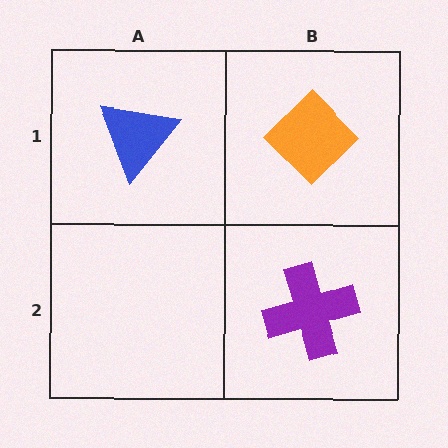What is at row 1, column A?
A blue triangle.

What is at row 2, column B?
A purple cross.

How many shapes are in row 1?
2 shapes.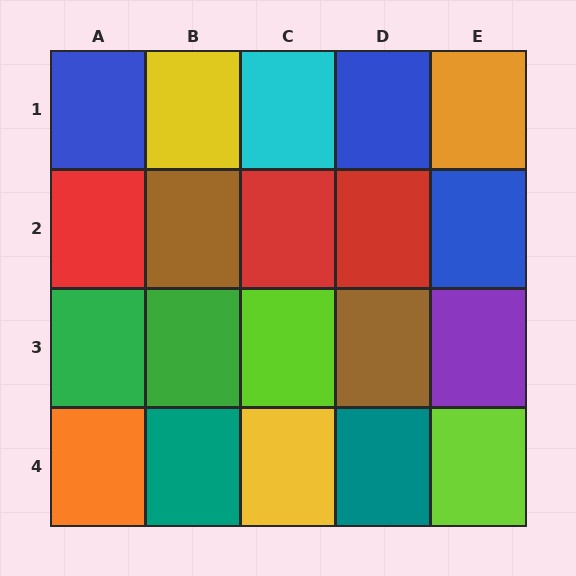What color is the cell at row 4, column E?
Lime.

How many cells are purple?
1 cell is purple.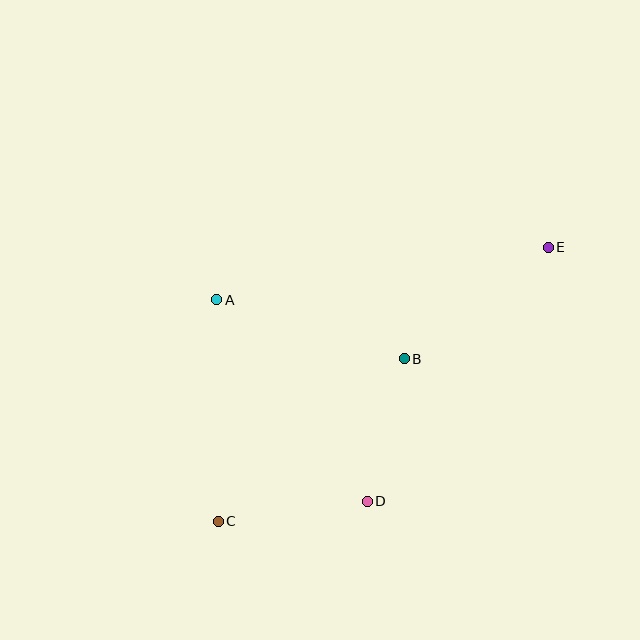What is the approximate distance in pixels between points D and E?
The distance between D and E is approximately 312 pixels.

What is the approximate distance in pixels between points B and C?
The distance between B and C is approximately 247 pixels.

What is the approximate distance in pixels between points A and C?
The distance between A and C is approximately 222 pixels.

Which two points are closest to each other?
Points B and D are closest to each other.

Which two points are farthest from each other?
Points C and E are farthest from each other.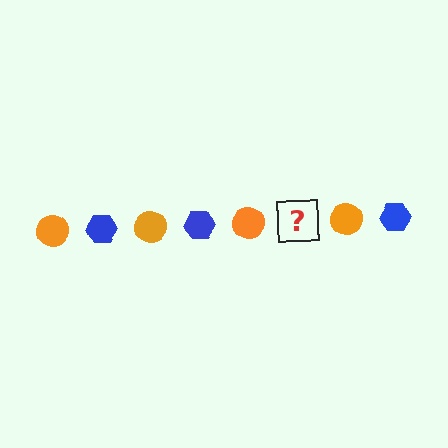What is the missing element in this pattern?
The missing element is a blue hexagon.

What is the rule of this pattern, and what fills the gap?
The rule is that the pattern alternates between orange circle and blue hexagon. The gap should be filled with a blue hexagon.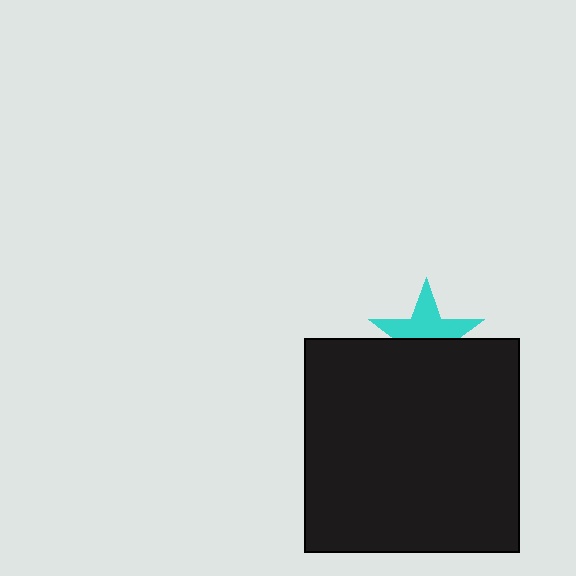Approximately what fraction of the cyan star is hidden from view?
Roughly 48% of the cyan star is hidden behind the black square.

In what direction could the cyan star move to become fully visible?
The cyan star could move up. That would shift it out from behind the black square entirely.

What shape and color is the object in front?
The object in front is a black square.